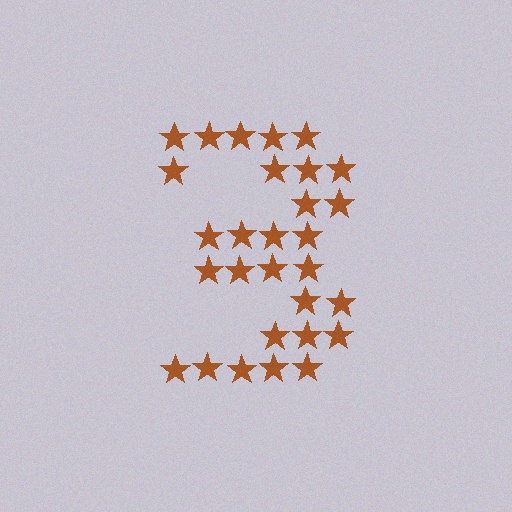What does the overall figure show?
The overall figure shows the digit 3.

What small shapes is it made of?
It is made of small stars.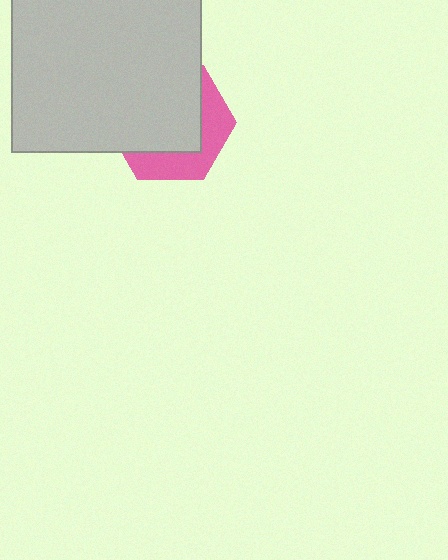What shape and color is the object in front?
The object in front is a light gray square.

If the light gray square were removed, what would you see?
You would see the complete pink hexagon.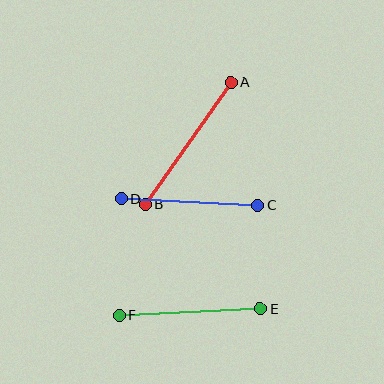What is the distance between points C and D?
The distance is approximately 137 pixels.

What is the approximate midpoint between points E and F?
The midpoint is at approximately (190, 312) pixels.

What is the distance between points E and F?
The distance is approximately 142 pixels.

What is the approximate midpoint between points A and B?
The midpoint is at approximately (188, 143) pixels.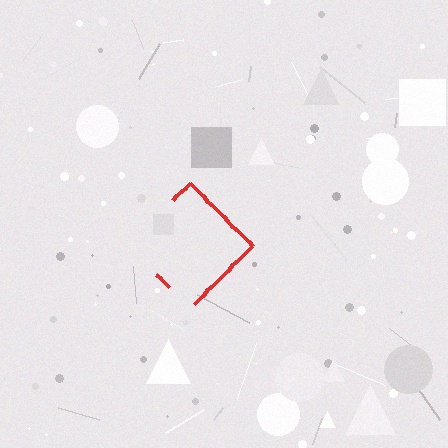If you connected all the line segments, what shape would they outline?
They would outline a diamond.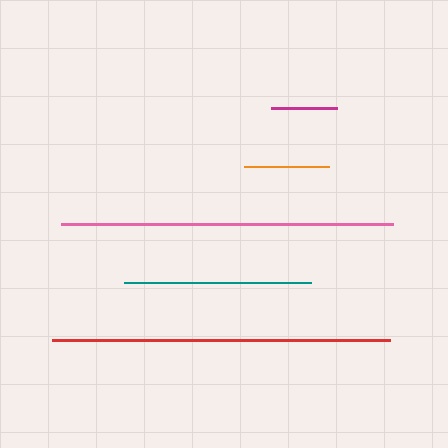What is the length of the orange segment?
The orange segment is approximately 85 pixels long.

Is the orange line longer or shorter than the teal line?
The teal line is longer than the orange line.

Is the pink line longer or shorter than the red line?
The red line is longer than the pink line.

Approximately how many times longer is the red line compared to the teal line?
The red line is approximately 1.8 times the length of the teal line.